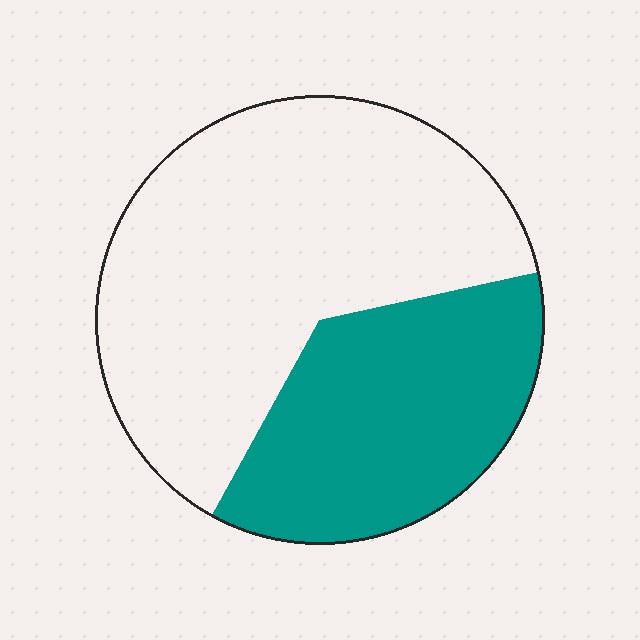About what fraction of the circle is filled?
About three eighths (3/8).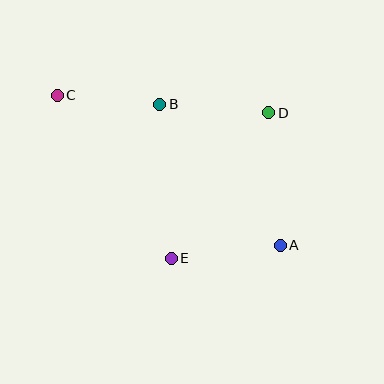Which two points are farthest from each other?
Points A and C are farthest from each other.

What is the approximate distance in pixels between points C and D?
The distance between C and D is approximately 213 pixels.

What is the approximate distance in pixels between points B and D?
The distance between B and D is approximately 109 pixels.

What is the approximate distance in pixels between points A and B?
The distance between A and B is approximately 185 pixels.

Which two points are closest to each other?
Points B and C are closest to each other.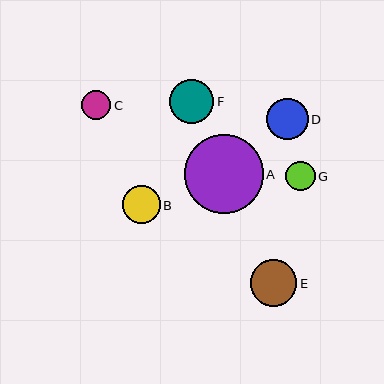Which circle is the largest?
Circle A is the largest with a size of approximately 79 pixels.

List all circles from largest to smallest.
From largest to smallest: A, E, F, D, B, G, C.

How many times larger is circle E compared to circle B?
Circle E is approximately 1.2 times the size of circle B.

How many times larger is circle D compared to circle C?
Circle D is approximately 1.4 times the size of circle C.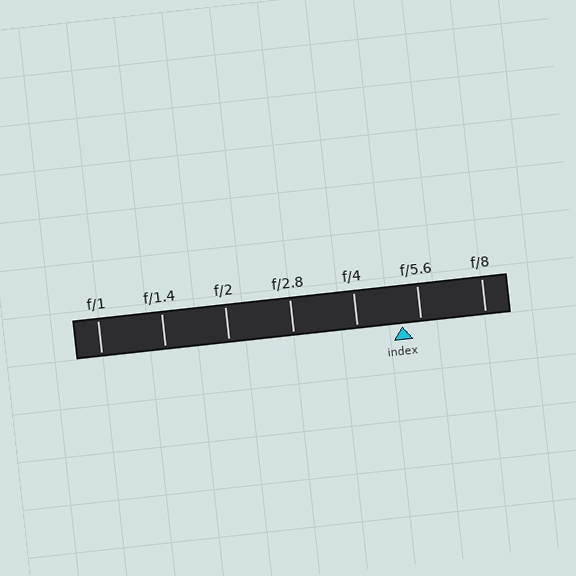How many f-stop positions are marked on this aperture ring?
There are 7 f-stop positions marked.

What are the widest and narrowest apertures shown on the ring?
The widest aperture shown is f/1 and the narrowest is f/8.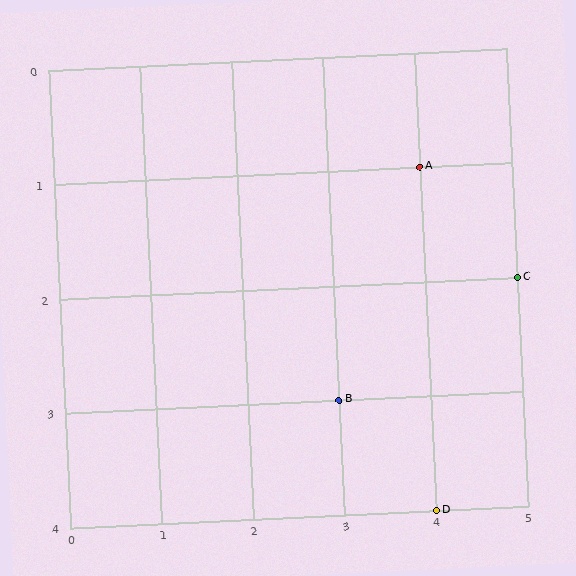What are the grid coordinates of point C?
Point C is at grid coordinates (5, 2).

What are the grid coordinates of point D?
Point D is at grid coordinates (4, 4).